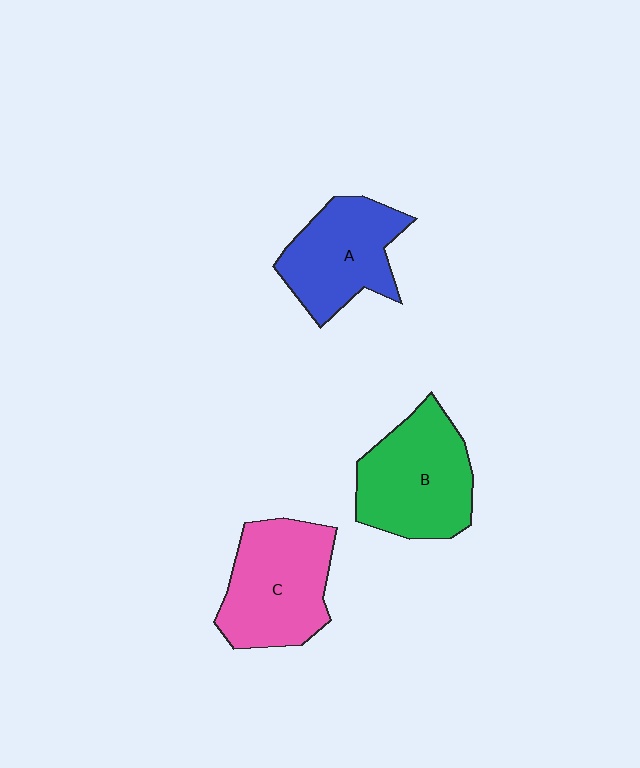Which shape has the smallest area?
Shape A (blue).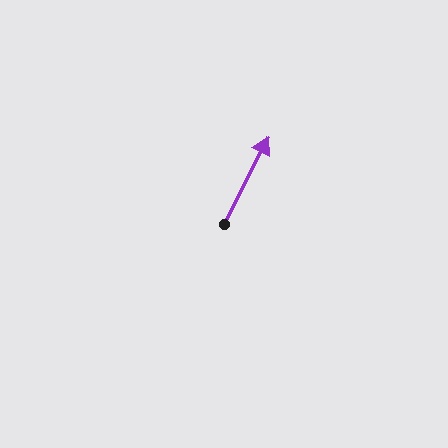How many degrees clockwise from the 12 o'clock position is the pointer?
Approximately 27 degrees.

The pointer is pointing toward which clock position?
Roughly 1 o'clock.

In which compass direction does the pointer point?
Northeast.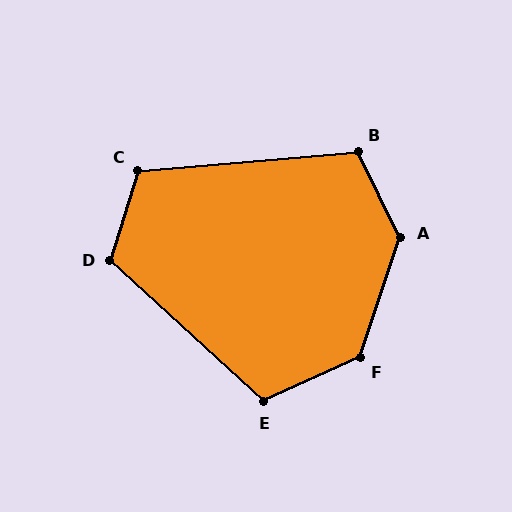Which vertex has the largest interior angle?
A, at approximately 135 degrees.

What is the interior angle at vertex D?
Approximately 116 degrees (obtuse).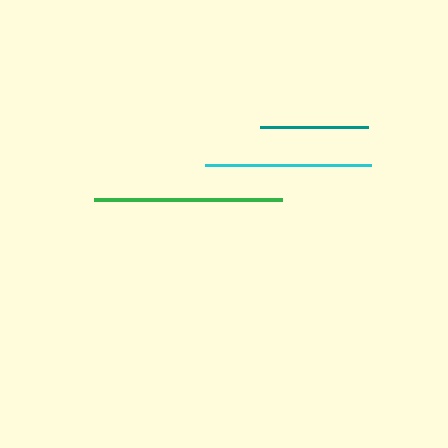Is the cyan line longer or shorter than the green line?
The green line is longer than the cyan line.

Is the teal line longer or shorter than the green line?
The green line is longer than the teal line.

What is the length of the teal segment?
The teal segment is approximately 108 pixels long.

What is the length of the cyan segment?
The cyan segment is approximately 166 pixels long.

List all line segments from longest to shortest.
From longest to shortest: green, cyan, teal.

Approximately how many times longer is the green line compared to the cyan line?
The green line is approximately 1.1 times the length of the cyan line.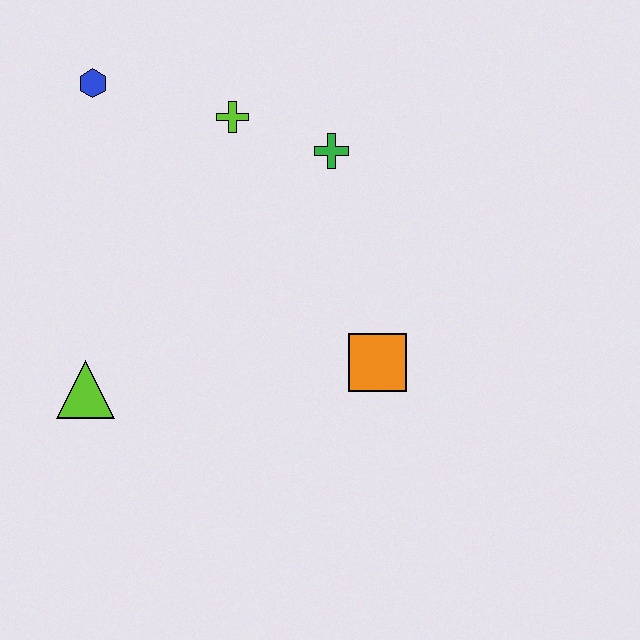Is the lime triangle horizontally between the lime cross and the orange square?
No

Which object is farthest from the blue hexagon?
The orange square is farthest from the blue hexagon.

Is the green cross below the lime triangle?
No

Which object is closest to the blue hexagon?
The lime cross is closest to the blue hexagon.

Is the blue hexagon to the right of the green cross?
No